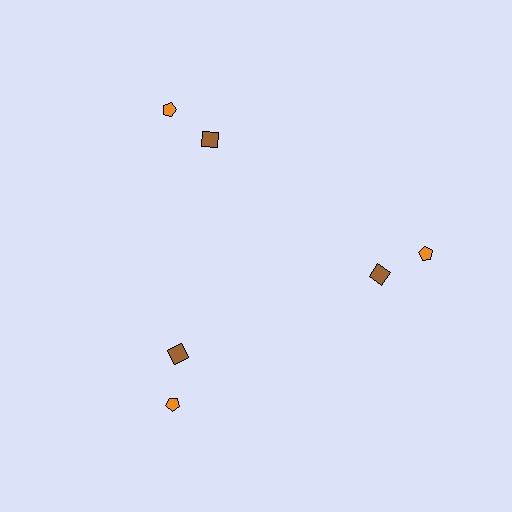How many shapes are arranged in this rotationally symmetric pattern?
There are 6 shapes, arranged in 3 groups of 2.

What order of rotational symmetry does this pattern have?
This pattern has 3-fold rotational symmetry.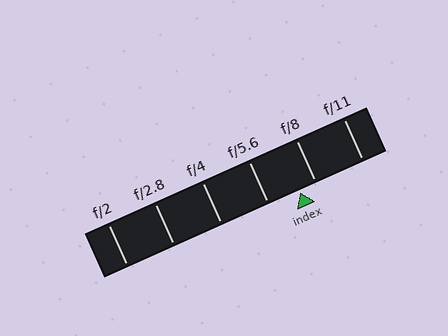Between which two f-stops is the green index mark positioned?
The index mark is between f/5.6 and f/8.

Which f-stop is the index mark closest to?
The index mark is closest to f/8.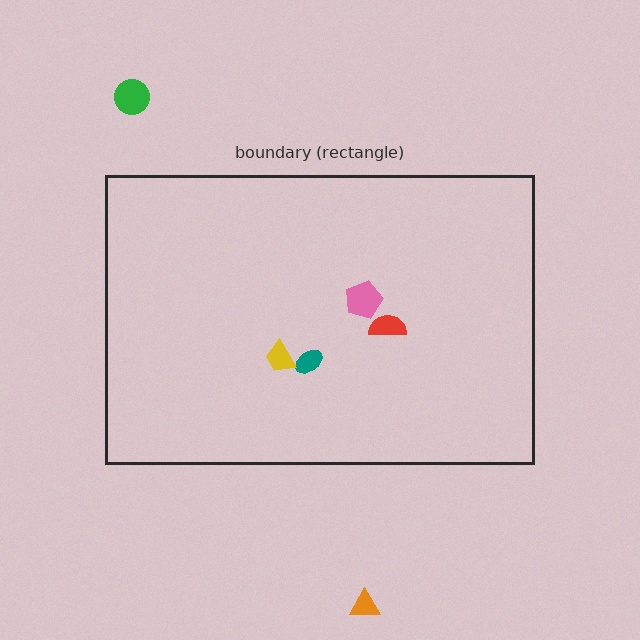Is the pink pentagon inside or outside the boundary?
Inside.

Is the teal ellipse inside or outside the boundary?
Inside.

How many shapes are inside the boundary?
4 inside, 2 outside.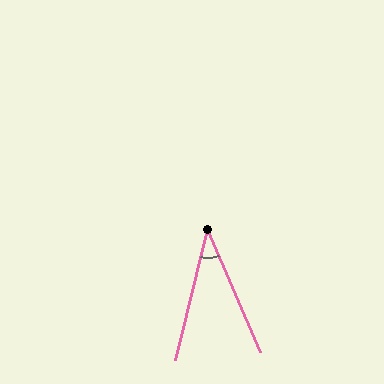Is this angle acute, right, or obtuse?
It is acute.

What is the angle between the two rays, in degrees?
Approximately 37 degrees.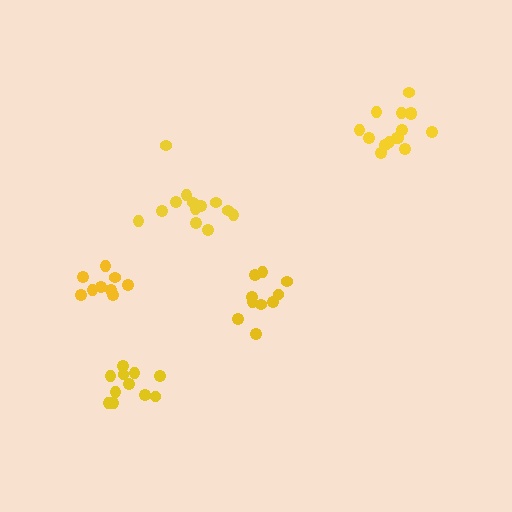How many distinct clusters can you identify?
There are 5 distinct clusters.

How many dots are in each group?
Group 1: 15 dots, Group 2: 10 dots, Group 3: 9 dots, Group 4: 11 dots, Group 5: 13 dots (58 total).